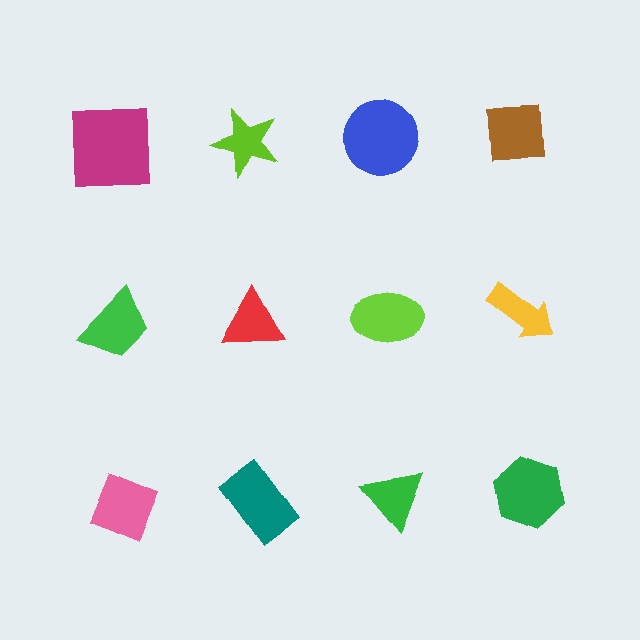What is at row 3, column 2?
A teal rectangle.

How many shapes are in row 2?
4 shapes.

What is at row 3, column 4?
A green hexagon.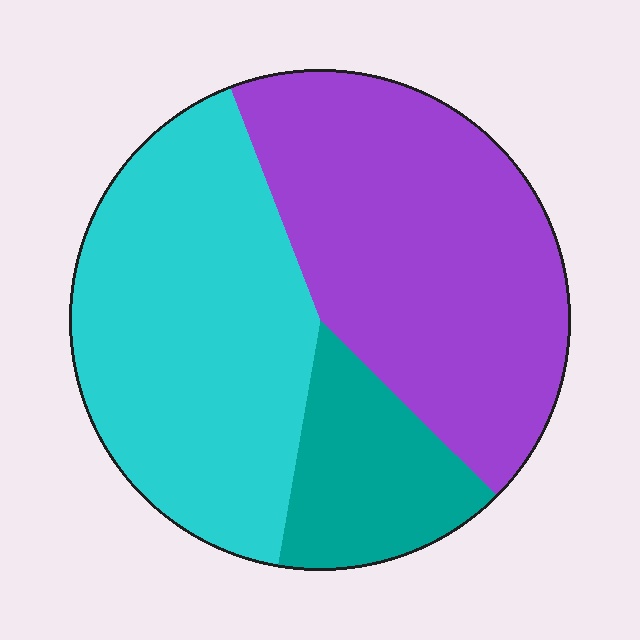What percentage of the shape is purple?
Purple takes up about two fifths (2/5) of the shape.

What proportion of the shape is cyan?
Cyan covers 41% of the shape.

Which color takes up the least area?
Teal, at roughly 15%.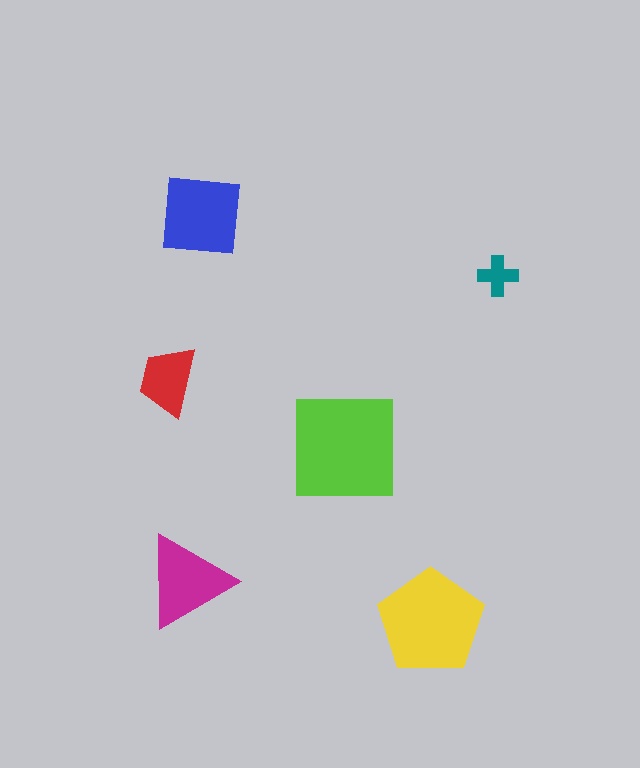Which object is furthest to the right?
The teal cross is rightmost.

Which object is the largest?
The lime square.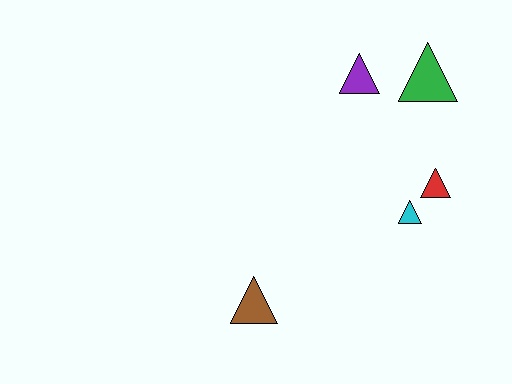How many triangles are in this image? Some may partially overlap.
There are 5 triangles.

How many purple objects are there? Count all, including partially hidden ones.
There is 1 purple object.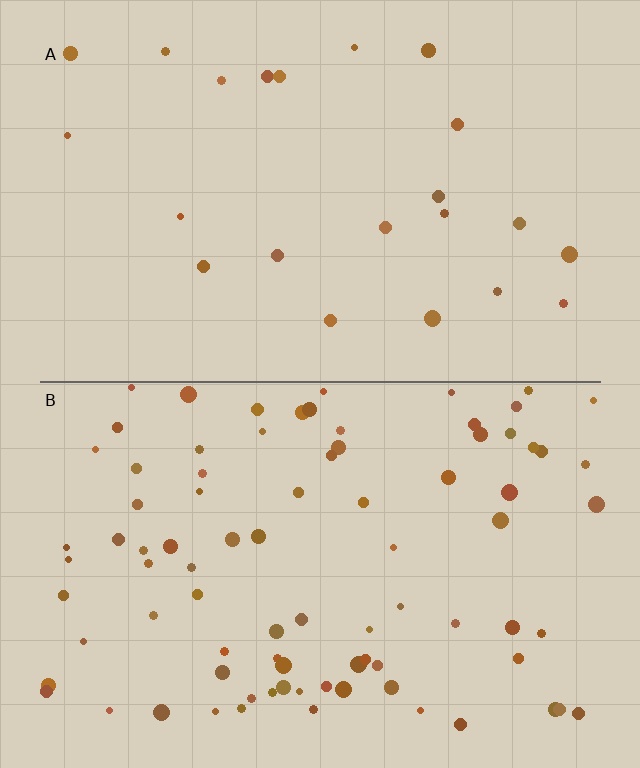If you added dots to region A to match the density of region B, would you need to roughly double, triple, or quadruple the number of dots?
Approximately quadruple.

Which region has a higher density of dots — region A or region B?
B (the bottom).